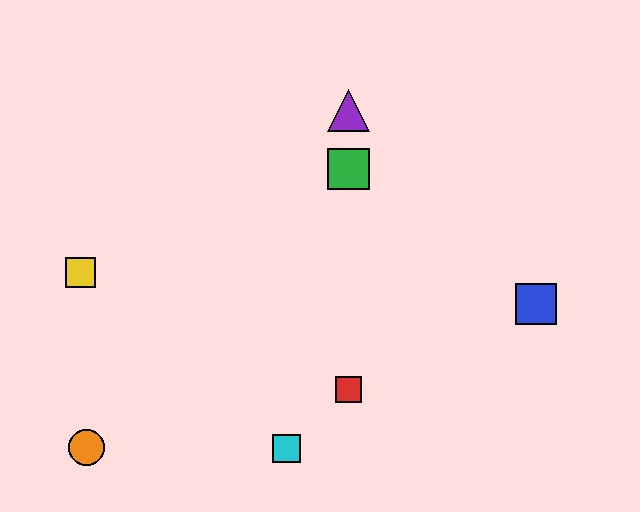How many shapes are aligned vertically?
3 shapes (the red square, the green square, the purple triangle) are aligned vertically.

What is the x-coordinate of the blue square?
The blue square is at x≈536.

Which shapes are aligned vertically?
The red square, the green square, the purple triangle are aligned vertically.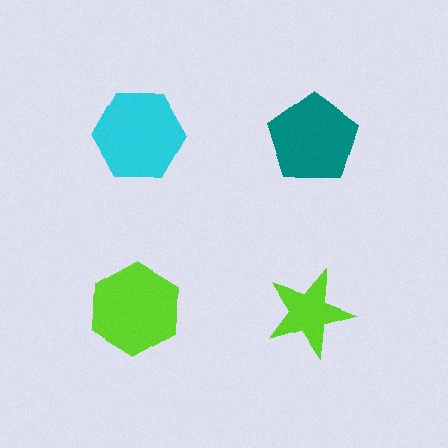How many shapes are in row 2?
2 shapes.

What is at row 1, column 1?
A cyan hexagon.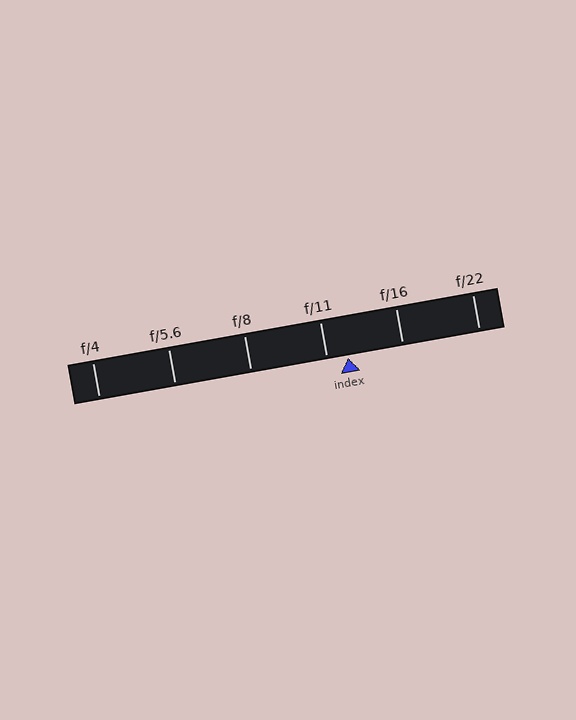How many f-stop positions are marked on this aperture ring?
There are 6 f-stop positions marked.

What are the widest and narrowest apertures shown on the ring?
The widest aperture shown is f/4 and the narrowest is f/22.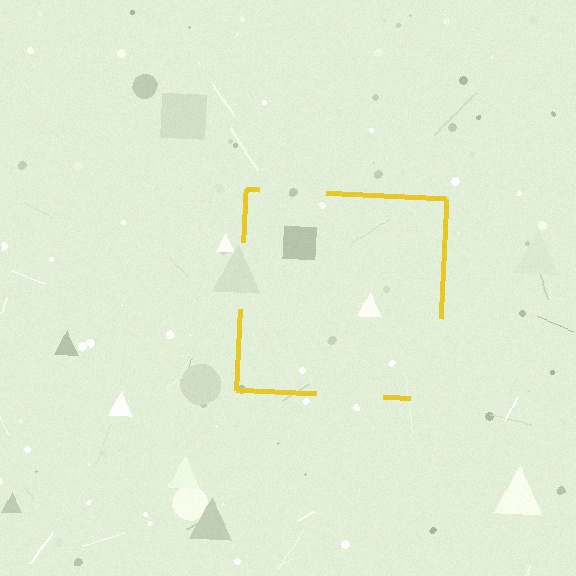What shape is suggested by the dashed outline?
The dashed outline suggests a square.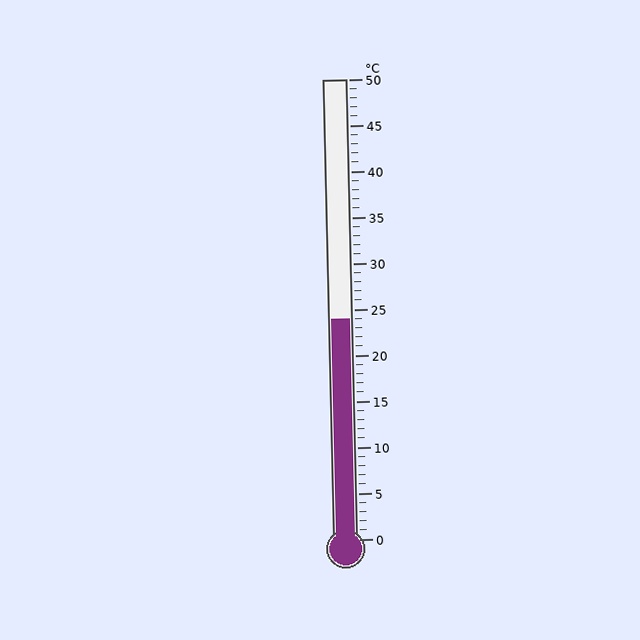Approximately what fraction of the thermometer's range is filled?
The thermometer is filled to approximately 50% of its range.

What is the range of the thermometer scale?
The thermometer scale ranges from 0°C to 50°C.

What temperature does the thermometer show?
The thermometer shows approximately 24°C.